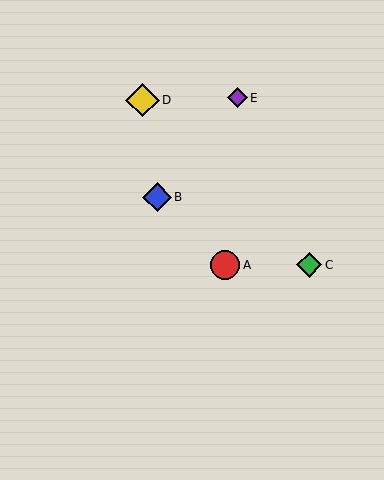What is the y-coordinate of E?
Object E is at y≈98.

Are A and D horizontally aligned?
No, A is at y≈265 and D is at y≈100.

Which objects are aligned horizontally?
Objects A, C are aligned horizontally.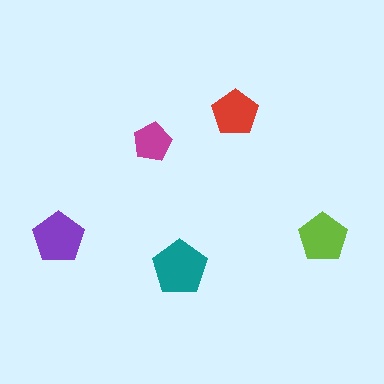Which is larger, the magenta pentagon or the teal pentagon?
The teal one.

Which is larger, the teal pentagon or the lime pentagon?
The teal one.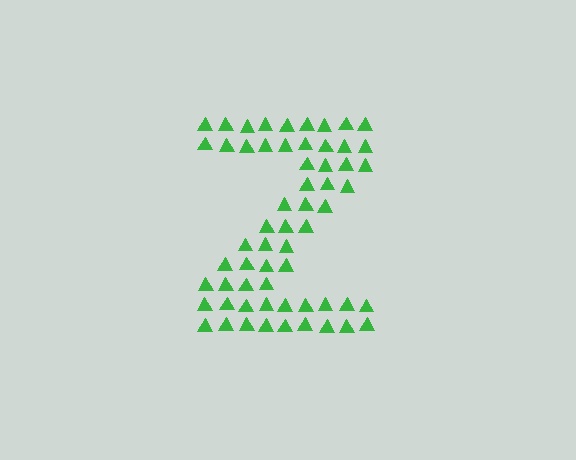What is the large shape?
The large shape is the letter Z.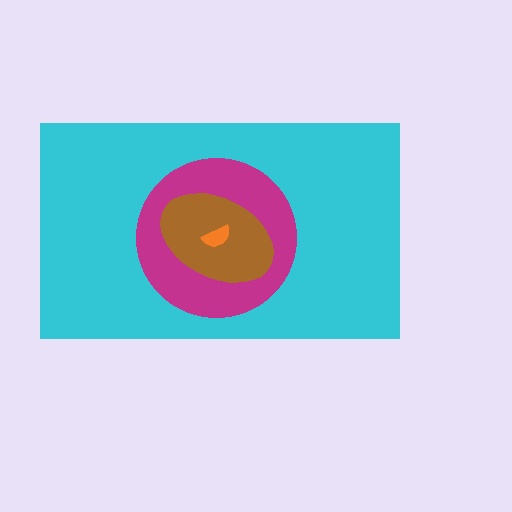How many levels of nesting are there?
4.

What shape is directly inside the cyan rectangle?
The magenta circle.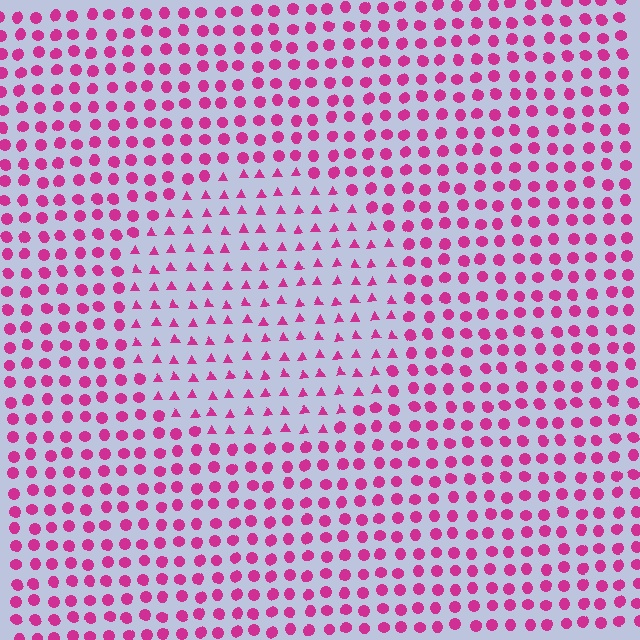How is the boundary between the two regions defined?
The boundary is defined by a change in element shape: triangles inside vs. circles outside. All elements share the same color and spacing.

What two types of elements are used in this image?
The image uses triangles inside the circle region and circles outside it.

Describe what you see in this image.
The image is filled with small magenta elements arranged in a uniform grid. A circle-shaped region contains triangles, while the surrounding area contains circles. The boundary is defined purely by the change in element shape.